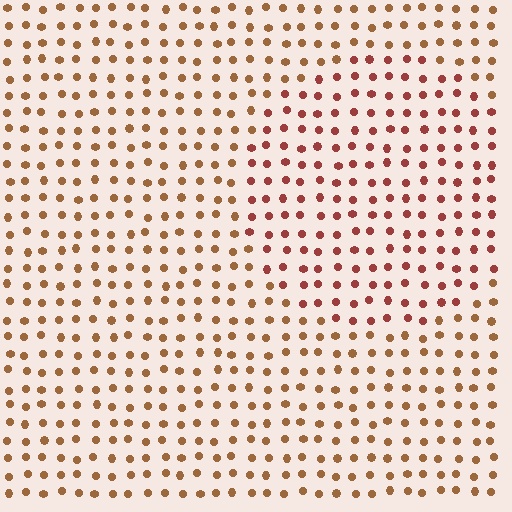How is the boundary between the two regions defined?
The boundary is defined purely by a slight shift in hue (about 28 degrees). Spacing, size, and orientation are identical on both sides.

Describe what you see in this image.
The image is filled with small brown elements in a uniform arrangement. A circle-shaped region is visible where the elements are tinted to a slightly different hue, forming a subtle color boundary.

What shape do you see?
I see a circle.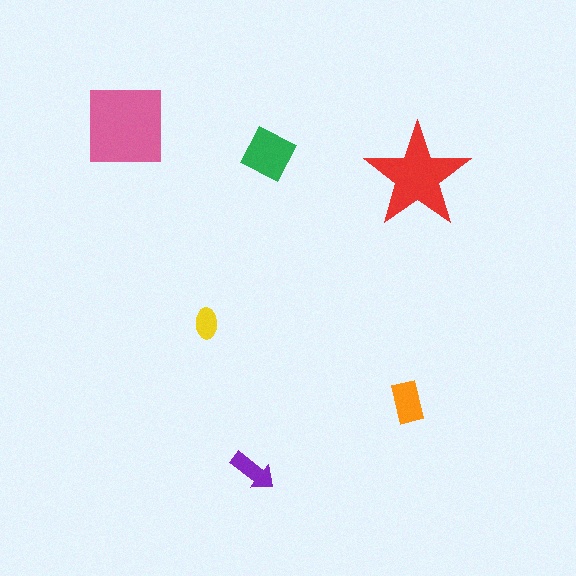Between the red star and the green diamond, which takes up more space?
The red star.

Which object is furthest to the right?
The red star is rightmost.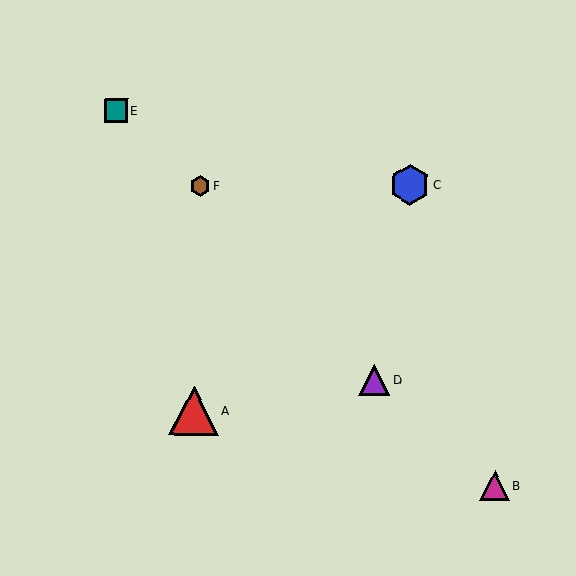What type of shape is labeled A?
Shape A is a red triangle.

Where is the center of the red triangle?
The center of the red triangle is at (194, 411).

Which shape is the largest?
The red triangle (labeled A) is the largest.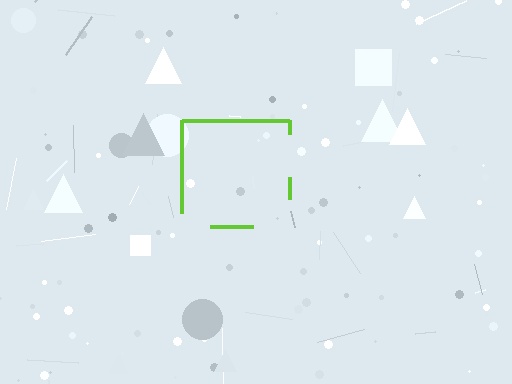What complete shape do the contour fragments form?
The contour fragments form a square.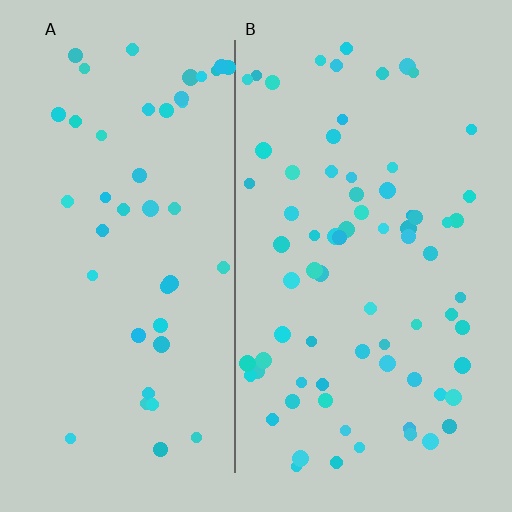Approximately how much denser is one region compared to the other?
Approximately 1.7× — region B over region A.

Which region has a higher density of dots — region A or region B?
B (the right).